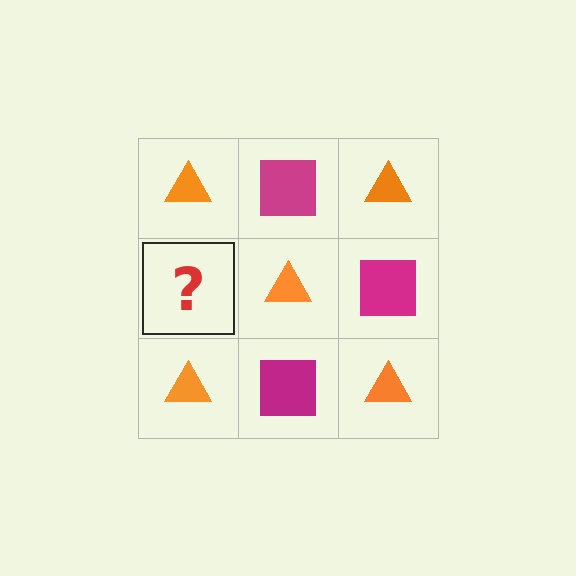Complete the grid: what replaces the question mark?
The question mark should be replaced with a magenta square.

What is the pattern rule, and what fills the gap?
The rule is that it alternates orange triangle and magenta square in a checkerboard pattern. The gap should be filled with a magenta square.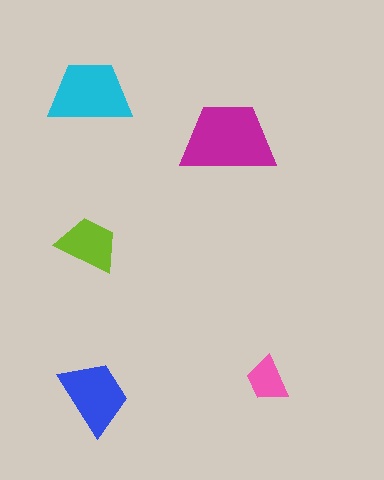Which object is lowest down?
The blue trapezoid is bottommost.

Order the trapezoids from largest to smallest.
the magenta one, the cyan one, the blue one, the lime one, the pink one.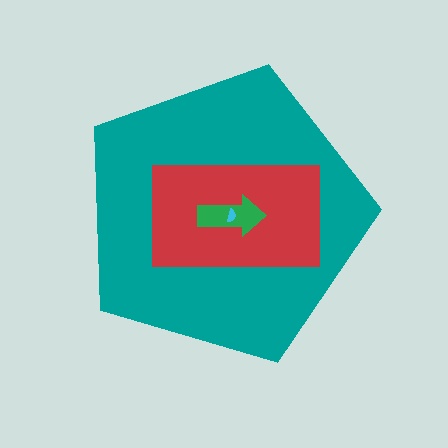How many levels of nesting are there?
4.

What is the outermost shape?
The teal pentagon.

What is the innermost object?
The cyan semicircle.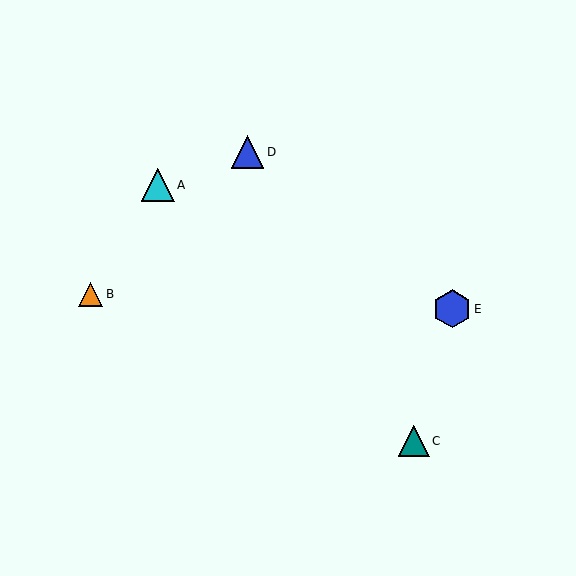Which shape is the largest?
The blue hexagon (labeled E) is the largest.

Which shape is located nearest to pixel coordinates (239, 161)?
The blue triangle (labeled D) at (248, 152) is nearest to that location.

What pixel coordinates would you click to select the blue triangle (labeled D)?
Click at (248, 152) to select the blue triangle D.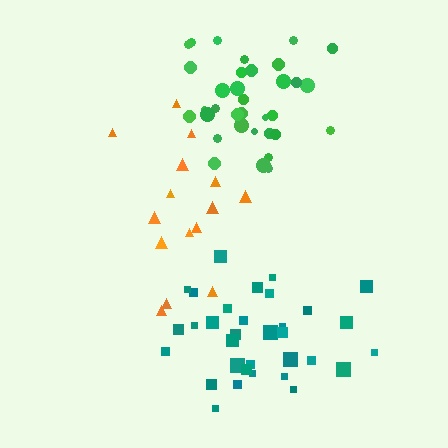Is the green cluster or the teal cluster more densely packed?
Green.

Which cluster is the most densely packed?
Green.